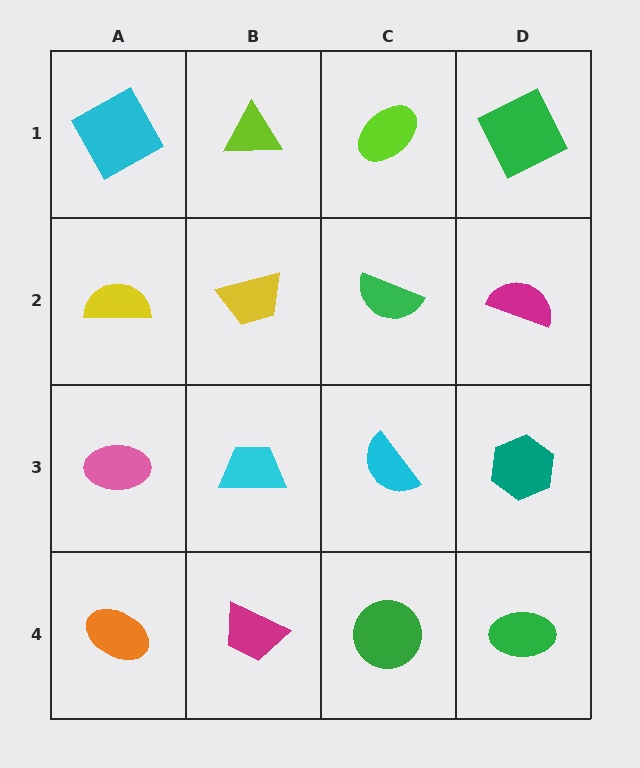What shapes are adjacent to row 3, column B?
A yellow trapezoid (row 2, column B), a magenta trapezoid (row 4, column B), a pink ellipse (row 3, column A), a cyan semicircle (row 3, column C).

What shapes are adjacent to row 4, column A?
A pink ellipse (row 3, column A), a magenta trapezoid (row 4, column B).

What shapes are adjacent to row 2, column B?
A lime triangle (row 1, column B), a cyan trapezoid (row 3, column B), a yellow semicircle (row 2, column A), a green semicircle (row 2, column C).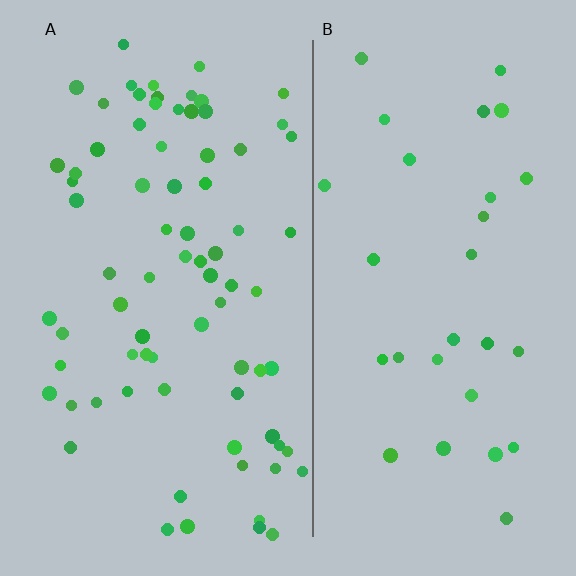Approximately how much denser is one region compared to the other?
Approximately 2.5× — region A over region B.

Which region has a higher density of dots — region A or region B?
A (the left).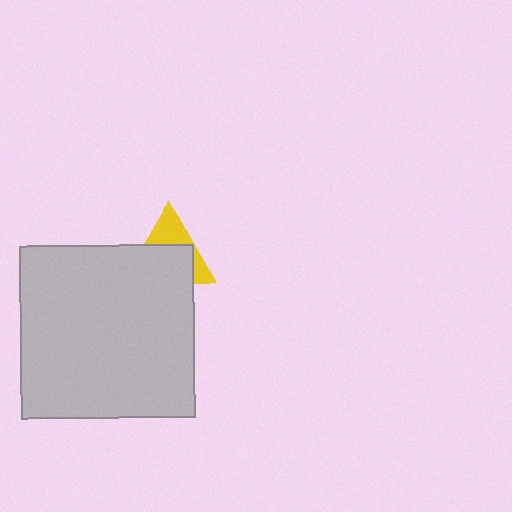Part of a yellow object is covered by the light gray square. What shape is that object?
It is a triangle.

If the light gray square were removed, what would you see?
You would see the complete yellow triangle.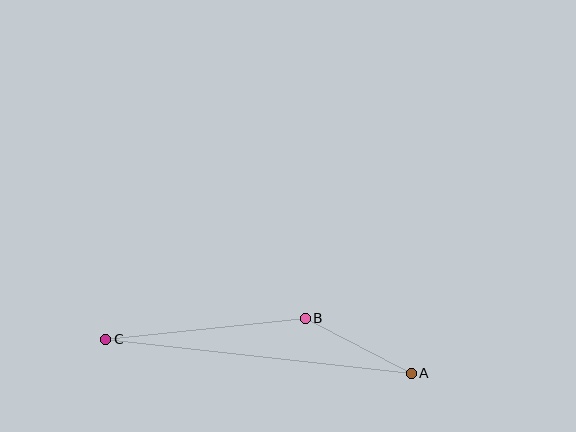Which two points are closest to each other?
Points A and B are closest to each other.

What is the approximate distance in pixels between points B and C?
The distance between B and C is approximately 201 pixels.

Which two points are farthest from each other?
Points A and C are farthest from each other.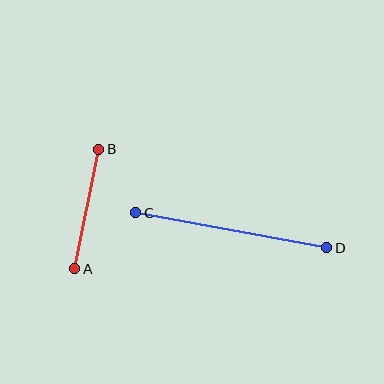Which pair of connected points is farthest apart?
Points C and D are farthest apart.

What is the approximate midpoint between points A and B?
The midpoint is at approximately (87, 209) pixels.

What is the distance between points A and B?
The distance is approximately 122 pixels.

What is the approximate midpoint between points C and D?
The midpoint is at approximately (231, 230) pixels.